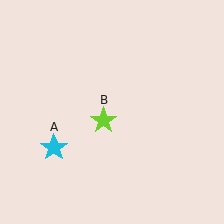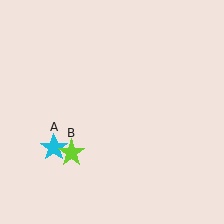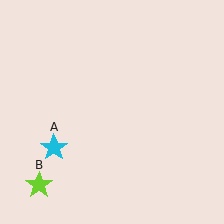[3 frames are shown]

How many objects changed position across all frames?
1 object changed position: lime star (object B).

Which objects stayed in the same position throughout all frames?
Cyan star (object A) remained stationary.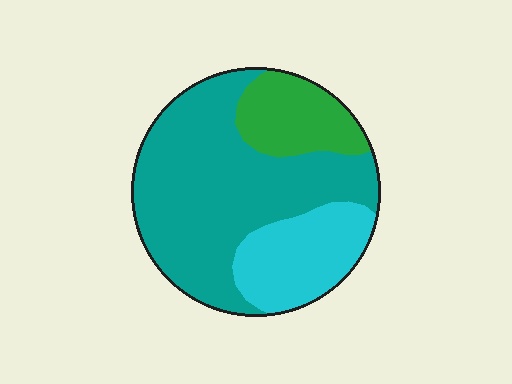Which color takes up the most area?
Teal, at roughly 60%.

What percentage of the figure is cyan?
Cyan covers 22% of the figure.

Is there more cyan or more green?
Cyan.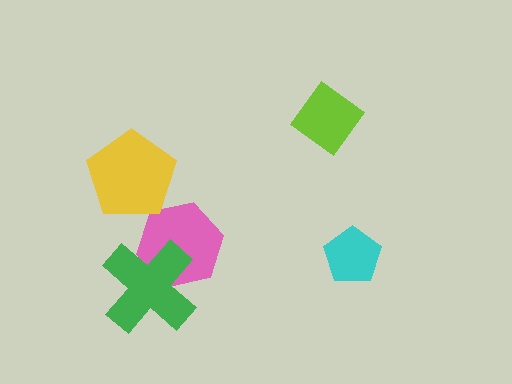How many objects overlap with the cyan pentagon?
0 objects overlap with the cyan pentagon.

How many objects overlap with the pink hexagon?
1 object overlaps with the pink hexagon.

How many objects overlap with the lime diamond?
0 objects overlap with the lime diamond.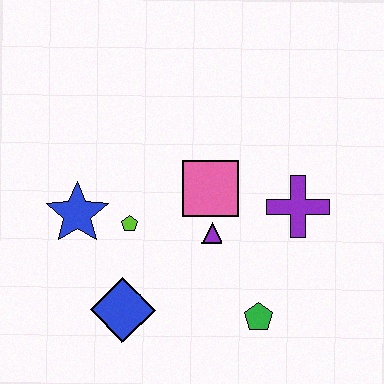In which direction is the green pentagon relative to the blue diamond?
The green pentagon is to the right of the blue diamond.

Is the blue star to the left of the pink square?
Yes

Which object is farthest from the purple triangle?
The blue star is farthest from the purple triangle.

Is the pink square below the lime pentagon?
No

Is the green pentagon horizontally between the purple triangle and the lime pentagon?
No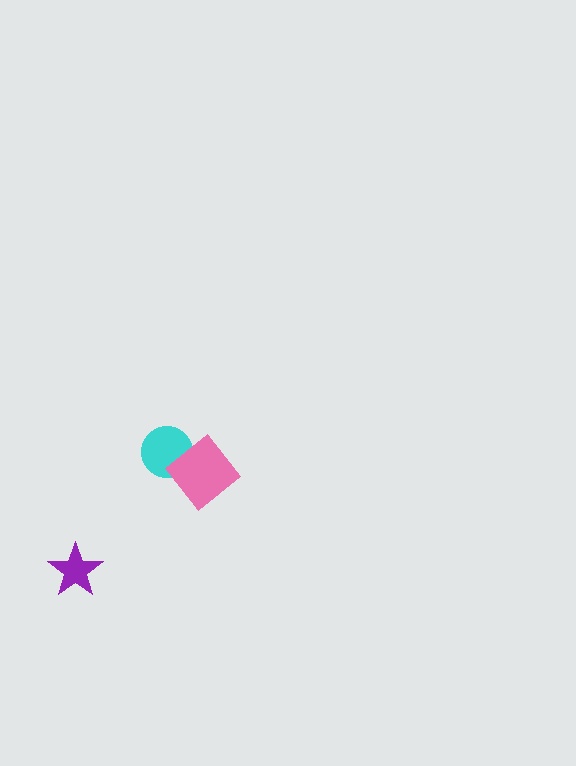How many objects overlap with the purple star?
0 objects overlap with the purple star.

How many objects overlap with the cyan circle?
1 object overlaps with the cyan circle.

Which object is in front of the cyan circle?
The pink diamond is in front of the cyan circle.